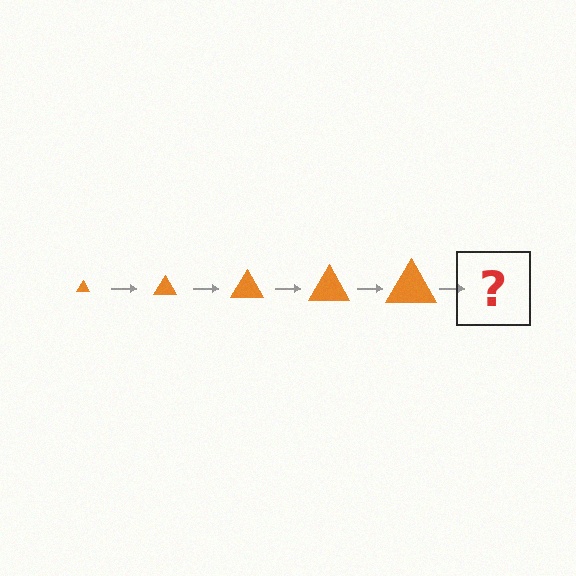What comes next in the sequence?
The next element should be an orange triangle, larger than the previous one.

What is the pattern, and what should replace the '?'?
The pattern is that the triangle gets progressively larger each step. The '?' should be an orange triangle, larger than the previous one.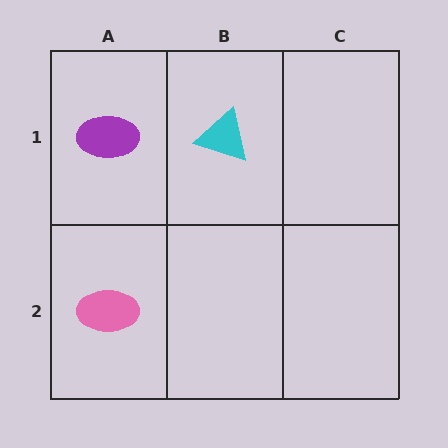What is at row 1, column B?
A cyan triangle.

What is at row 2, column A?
A pink ellipse.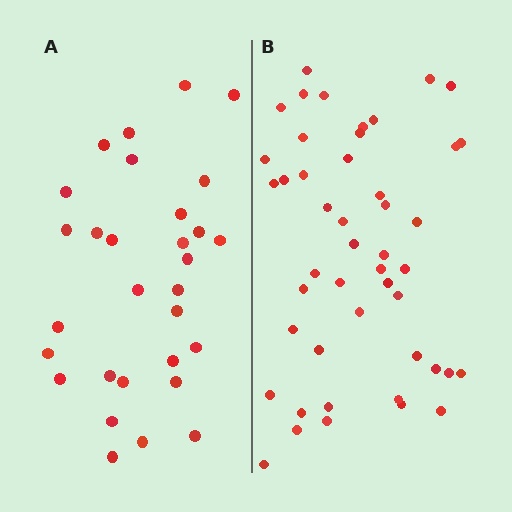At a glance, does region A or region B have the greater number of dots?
Region B (the right region) has more dots.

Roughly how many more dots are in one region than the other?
Region B has approximately 15 more dots than region A.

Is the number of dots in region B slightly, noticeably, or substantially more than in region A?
Region B has substantially more. The ratio is roughly 1.6 to 1.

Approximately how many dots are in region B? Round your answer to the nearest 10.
About 50 dots. (The exact count is 47, which rounds to 50.)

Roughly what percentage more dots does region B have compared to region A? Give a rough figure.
About 55% more.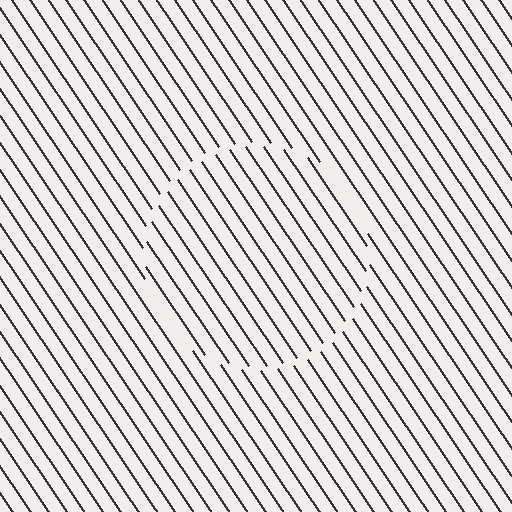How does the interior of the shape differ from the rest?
The interior of the shape contains the same grating, shifted by half a period — the contour is defined by the phase discontinuity where line-ends from the inner and outer gratings abut.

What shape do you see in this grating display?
An illusory circle. The interior of the shape contains the same grating, shifted by half a period — the contour is defined by the phase discontinuity where line-ends from the inner and outer gratings abut.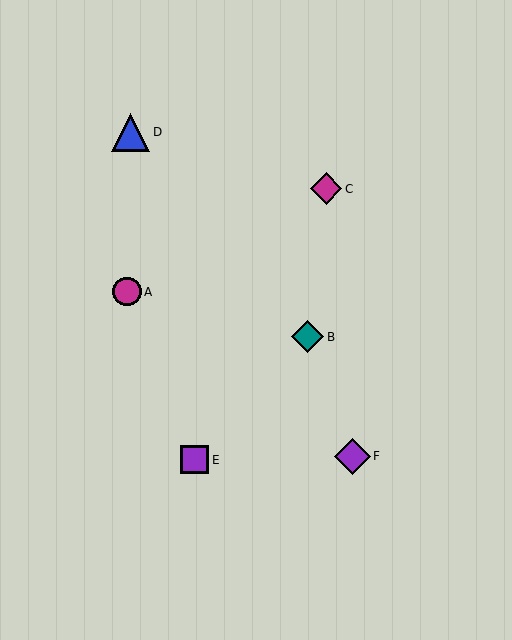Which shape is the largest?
The blue triangle (labeled D) is the largest.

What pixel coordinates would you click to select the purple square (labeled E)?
Click at (195, 460) to select the purple square E.